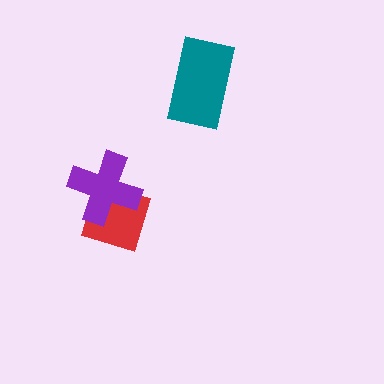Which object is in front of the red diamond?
The purple cross is in front of the red diamond.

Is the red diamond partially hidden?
Yes, it is partially covered by another shape.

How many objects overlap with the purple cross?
1 object overlaps with the purple cross.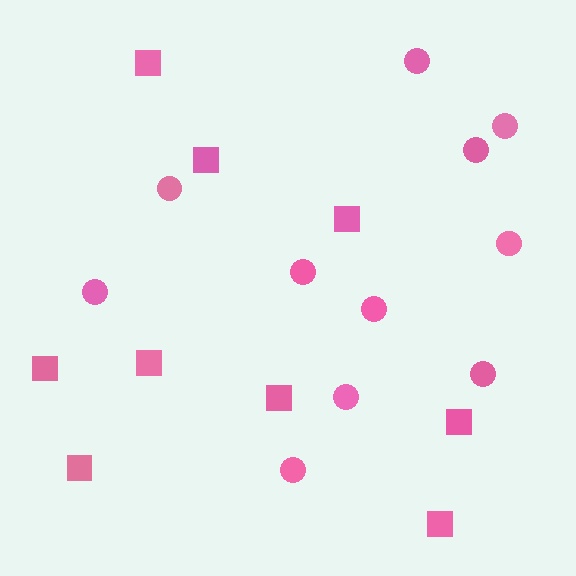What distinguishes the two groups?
There are 2 groups: one group of circles (11) and one group of squares (9).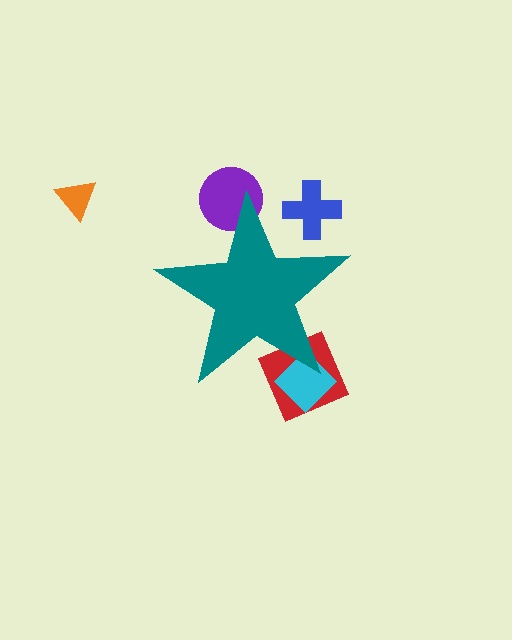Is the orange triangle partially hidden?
No, the orange triangle is fully visible.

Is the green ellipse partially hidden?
Yes, the green ellipse is partially hidden behind the teal star.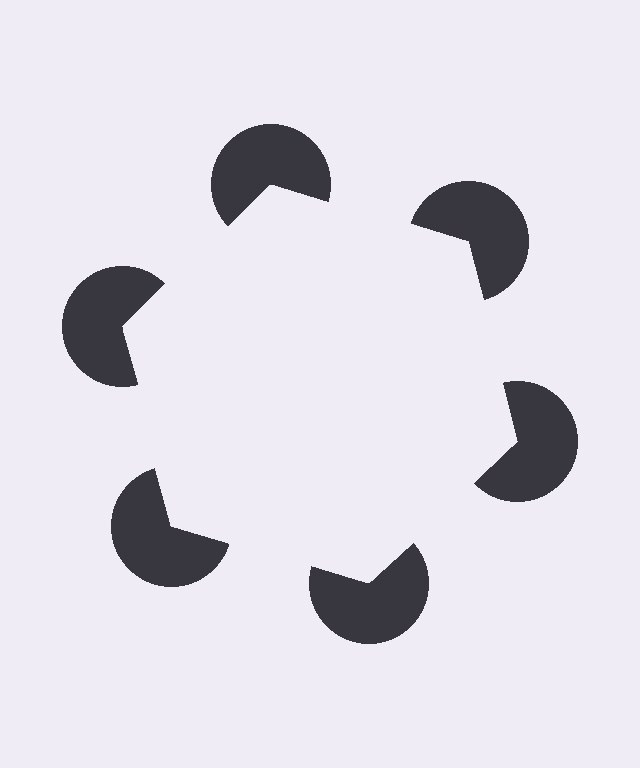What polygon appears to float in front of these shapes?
An illusory hexagon — its edges are inferred from the aligned wedge cuts in the pac-man discs, not physically drawn.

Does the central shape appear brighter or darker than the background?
It typically appears slightly brighter than the background, even though no actual brightness change is drawn.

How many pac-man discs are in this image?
There are 6 — one at each vertex of the illusory hexagon.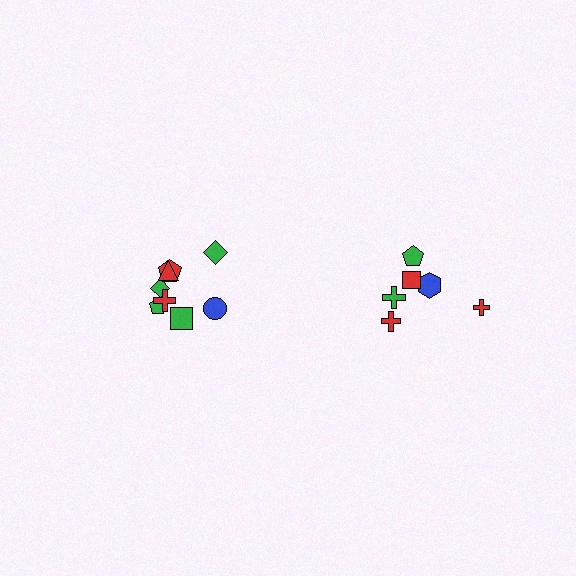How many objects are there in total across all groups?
There are 14 objects.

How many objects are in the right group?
There are 6 objects.